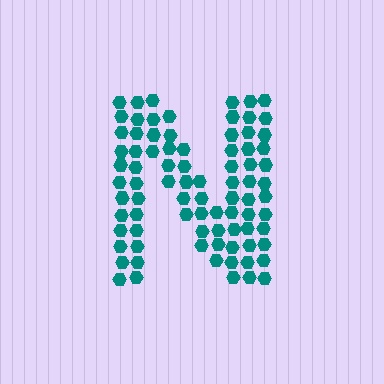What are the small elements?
The small elements are hexagons.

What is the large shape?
The large shape is the letter N.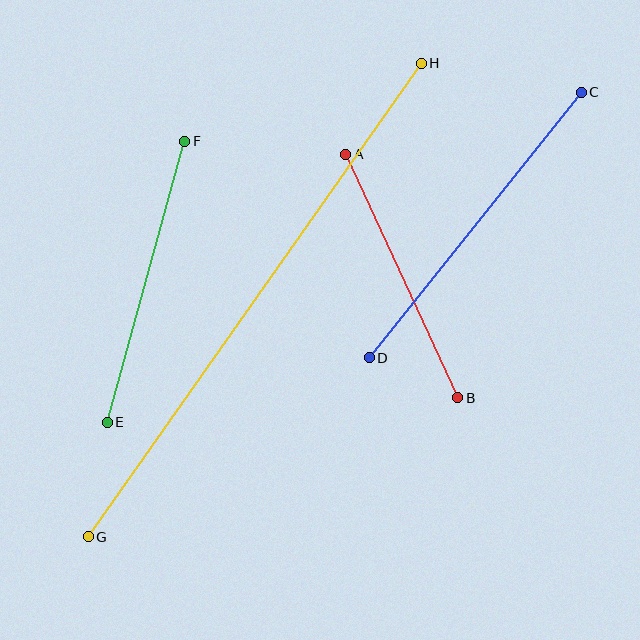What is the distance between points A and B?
The distance is approximately 268 pixels.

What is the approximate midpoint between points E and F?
The midpoint is at approximately (146, 282) pixels.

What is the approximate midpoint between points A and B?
The midpoint is at approximately (402, 276) pixels.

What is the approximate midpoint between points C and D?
The midpoint is at approximately (475, 225) pixels.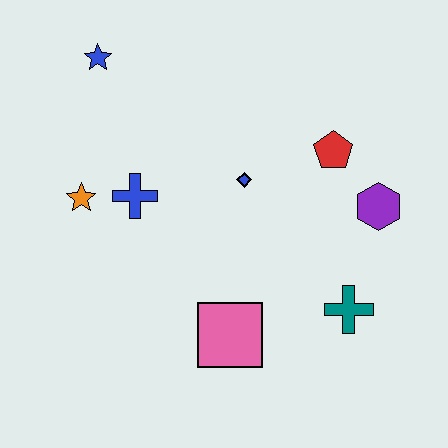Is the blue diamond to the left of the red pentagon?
Yes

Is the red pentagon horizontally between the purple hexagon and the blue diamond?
Yes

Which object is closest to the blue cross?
The orange star is closest to the blue cross.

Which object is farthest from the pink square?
The blue star is farthest from the pink square.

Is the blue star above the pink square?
Yes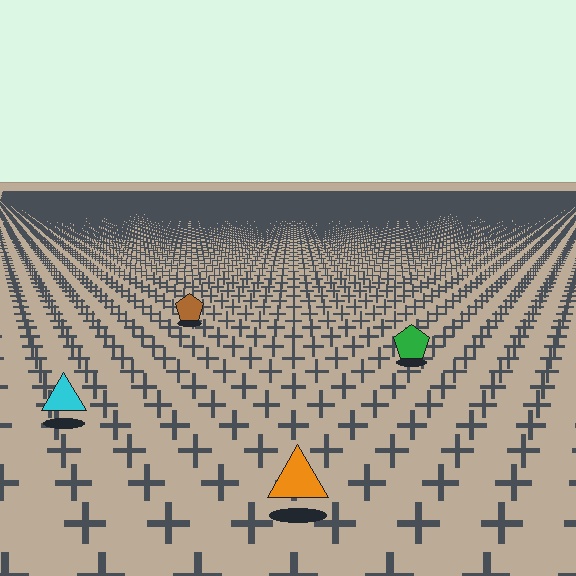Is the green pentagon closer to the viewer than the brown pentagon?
Yes. The green pentagon is closer — you can tell from the texture gradient: the ground texture is coarser near it.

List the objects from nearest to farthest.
From nearest to farthest: the orange triangle, the cyan triangle, the green pentagon, the brown pentagon.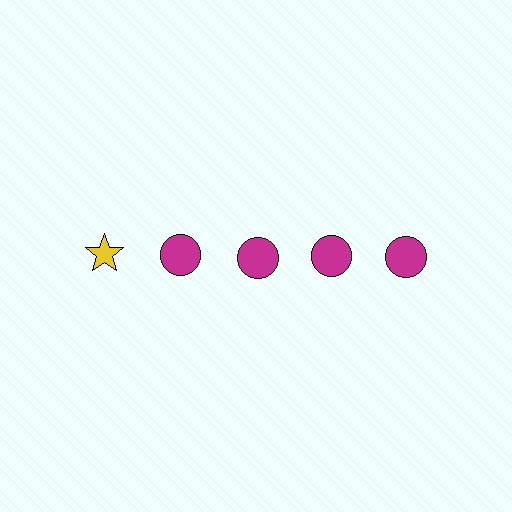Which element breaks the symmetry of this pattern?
The yellow star in the top row, leftmost column breaks the symmetry. All other shapes are magenta circles.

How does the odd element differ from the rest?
It differs in both color (yellow instead of magenta) and shape (star instead of circle).